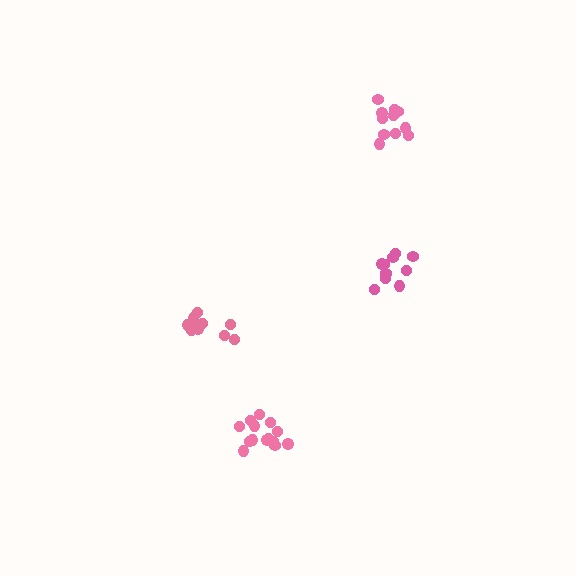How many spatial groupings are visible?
There are 4 spatial groupings.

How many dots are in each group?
Group 1: 14 dots, Group 2: 10 dots, Group 3: 12 dots, Group 4: 10 dots (46 total).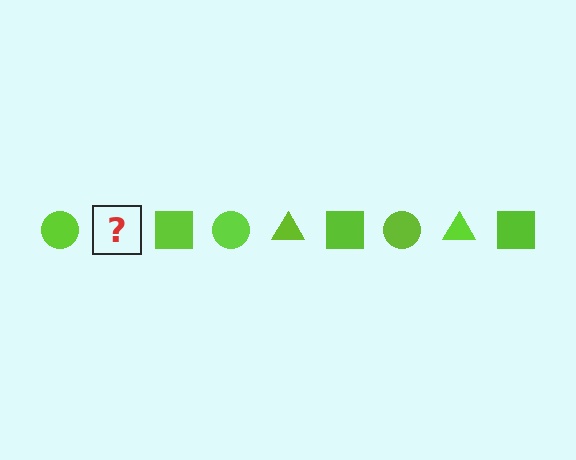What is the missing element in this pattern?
The missing element is a lime triangle.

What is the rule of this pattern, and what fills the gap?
The rule is that the pattern cycles through circle, triangle, square shapes in lime. The gap should be filled with a lime triangle.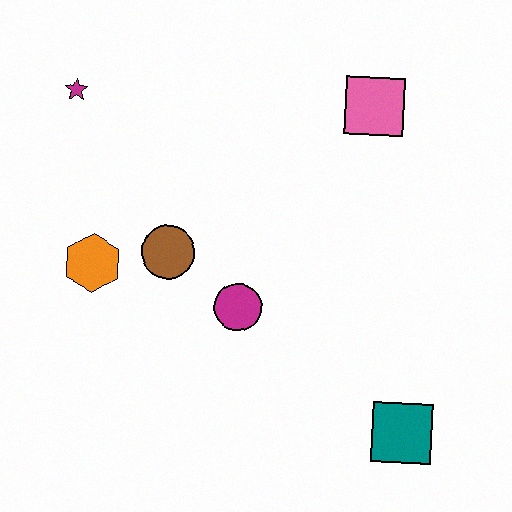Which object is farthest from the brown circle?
The teal square is farthest from the brown circle.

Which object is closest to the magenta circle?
The brown circle is closest to the magenta circle.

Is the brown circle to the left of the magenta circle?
Yes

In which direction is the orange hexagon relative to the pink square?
The orange hexagon is to the left of the pink square.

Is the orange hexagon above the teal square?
Yes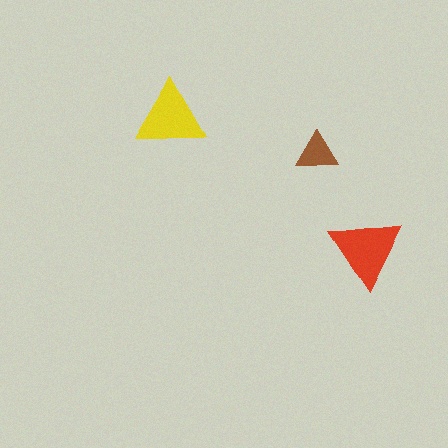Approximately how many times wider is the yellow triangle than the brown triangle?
About 1.5 times wider.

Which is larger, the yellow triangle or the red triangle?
The red one.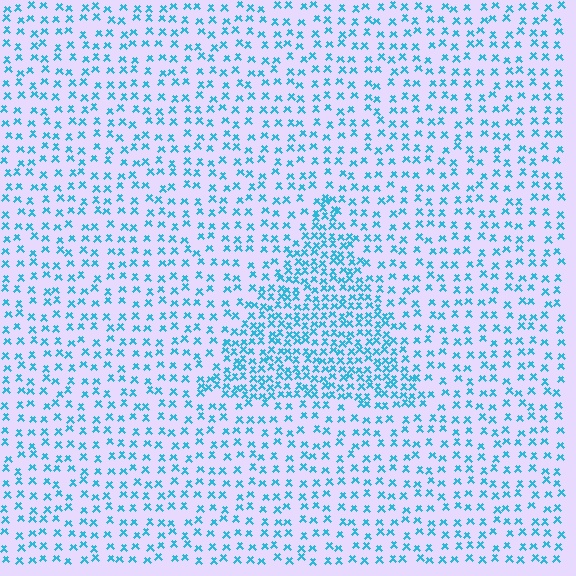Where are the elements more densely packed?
The elements are more densely packed inside the triangle boundary.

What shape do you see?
I see a triangle.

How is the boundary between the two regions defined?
The boundary is defined by a change in element density (approximately 2.1x ratio). All elements are the same color, size, and shape.